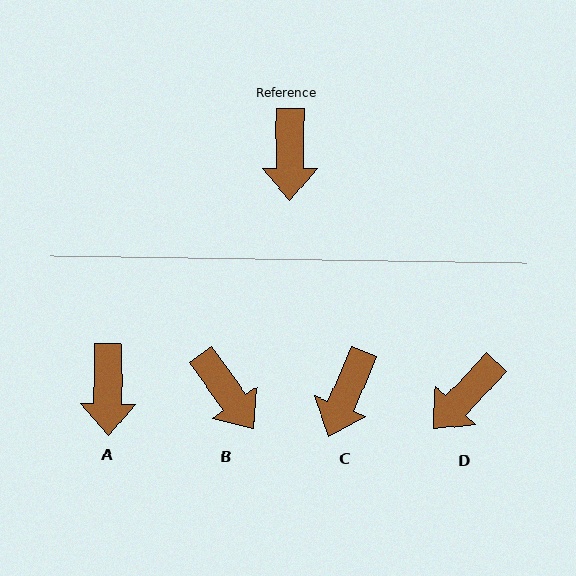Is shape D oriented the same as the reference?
No, it is off by about 43 degrees.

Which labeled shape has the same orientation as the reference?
A.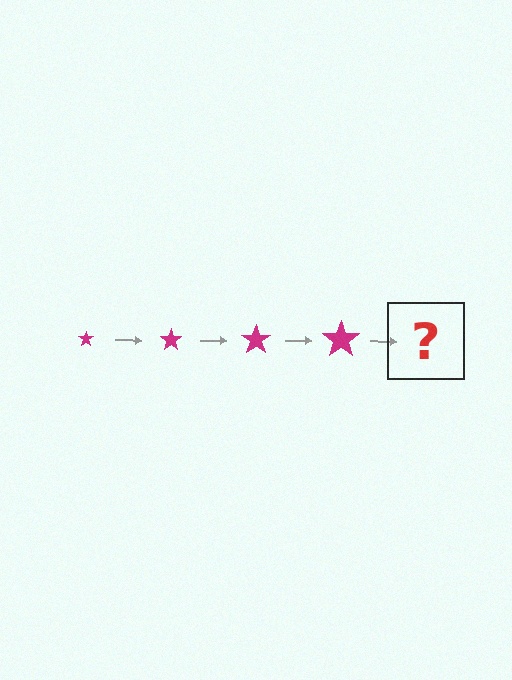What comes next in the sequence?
The next element should be a magenta star, larger than the previous one.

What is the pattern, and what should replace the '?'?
The pattern is that the star gets progressively larger each step. The '?' should be a magenta star, larger than the previous one.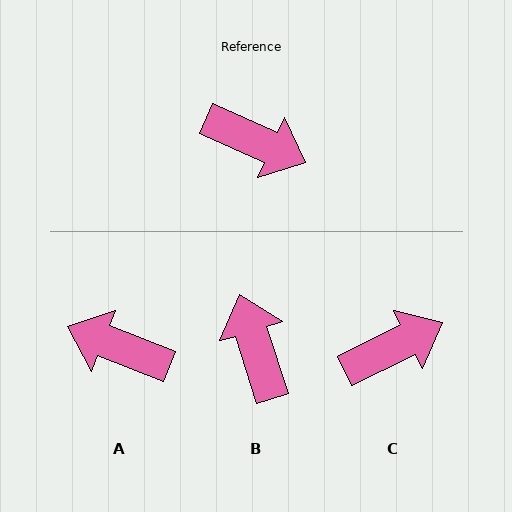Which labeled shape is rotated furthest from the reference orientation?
A, about 177 degrees away.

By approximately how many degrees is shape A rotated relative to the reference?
Approximately 177 degrees clockwise.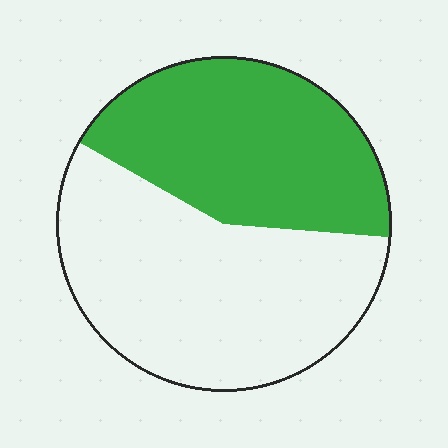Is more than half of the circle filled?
No.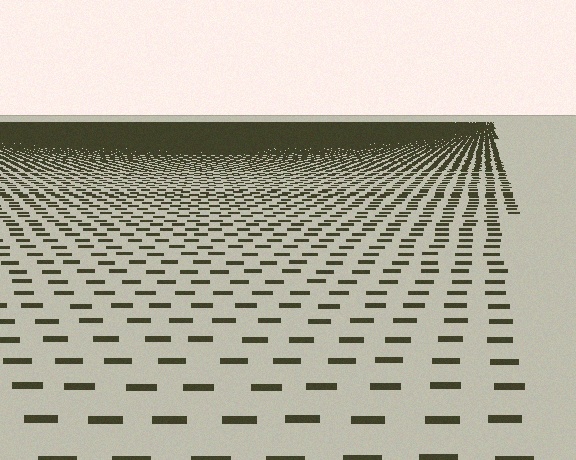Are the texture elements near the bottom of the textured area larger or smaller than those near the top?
Larger. Near the bottom, elements are closer to the viewer and appear at a bigger on-screen size.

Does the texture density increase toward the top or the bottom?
Density increases toward the top.